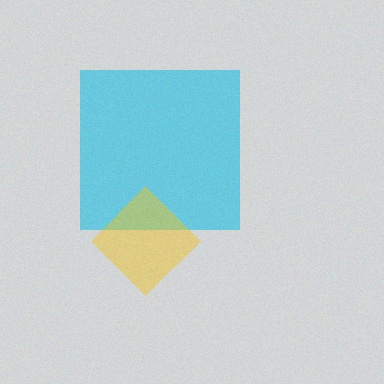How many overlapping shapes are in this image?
There are 2 overlapping shapes in the image.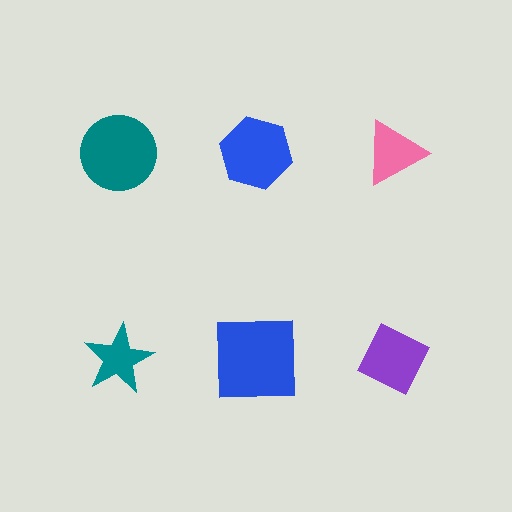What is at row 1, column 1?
A teal circle.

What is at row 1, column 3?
A pink triangle.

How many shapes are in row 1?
3 shapes.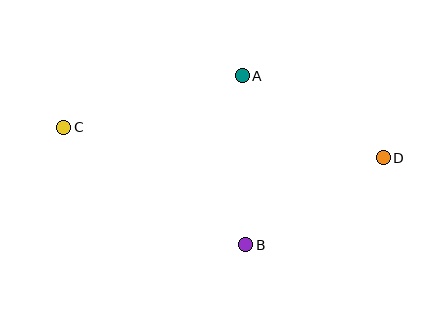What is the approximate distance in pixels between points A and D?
The distance between A and D is approximately 163 pixels.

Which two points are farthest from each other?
Points C and D are farthest from each other.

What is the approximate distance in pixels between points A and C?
The distance between A and C is approximately 186 pixels.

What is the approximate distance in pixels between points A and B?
The distance between A and B is approximately 169 pixels.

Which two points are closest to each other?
Points B and D are closest to each other.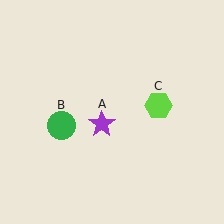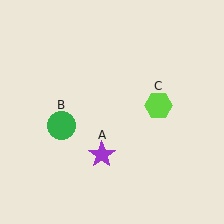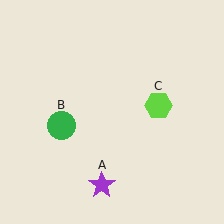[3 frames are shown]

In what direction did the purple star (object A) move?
The purple star (object A) moved down.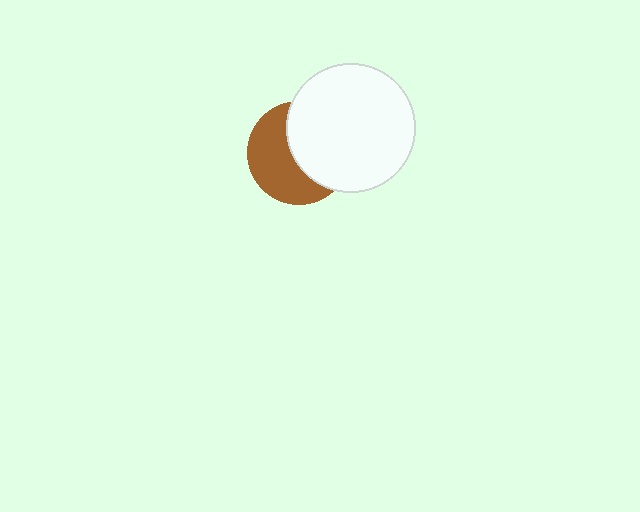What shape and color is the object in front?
The object in front is a white circle.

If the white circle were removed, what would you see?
You would see the complete brown circle.